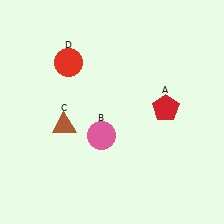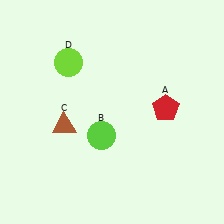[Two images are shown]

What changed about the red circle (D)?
In Image 1, D is red. In Image 2, it changed to lime.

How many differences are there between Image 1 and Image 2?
There are 2 differences between the two images.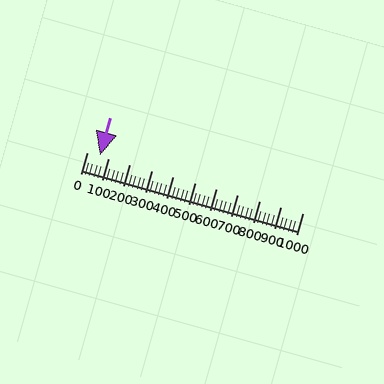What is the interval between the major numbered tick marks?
The major tick marks are spaced 100 units apart.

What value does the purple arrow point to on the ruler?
The purple arrow points to approximately 60.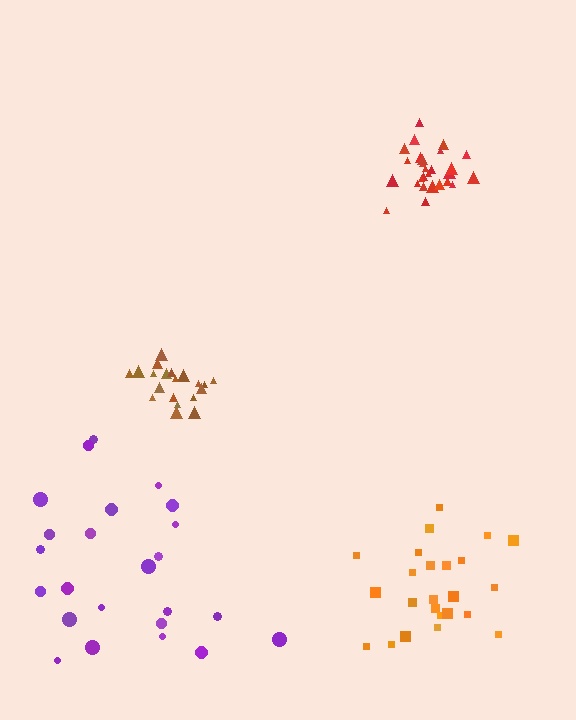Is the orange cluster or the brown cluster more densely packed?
Brown.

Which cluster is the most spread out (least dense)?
Purple.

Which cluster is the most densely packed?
Red.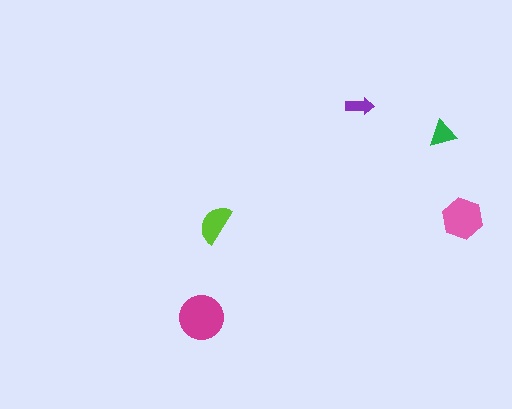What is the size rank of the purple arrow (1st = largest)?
5th.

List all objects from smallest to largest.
The purple arrow, the green triangle, the lime semicircle, the pink hexagon, the magenta circle.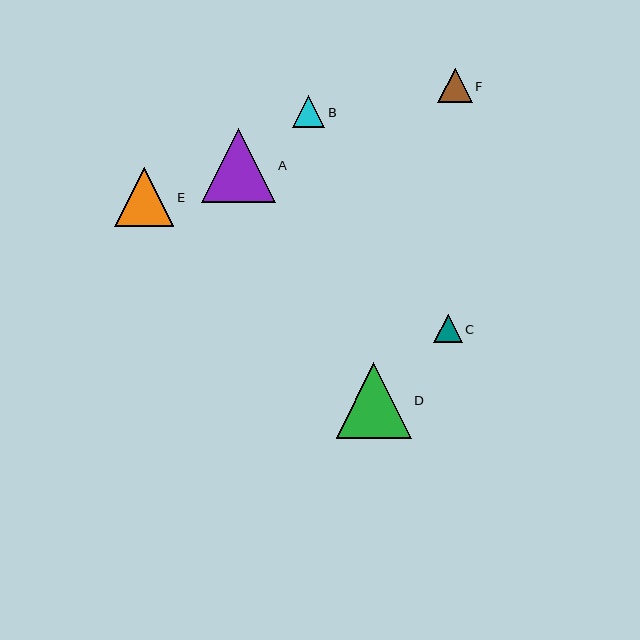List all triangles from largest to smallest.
From largest to smallest: D, A, E, F, B, C.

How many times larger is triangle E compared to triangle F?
Triangle E is approximately 1.7 times the size of triangle F.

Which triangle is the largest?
Triangle D is the largest with a size of approximately 75 pixels.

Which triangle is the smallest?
Triangle C is the smallest with a size of approximately 29 pixels.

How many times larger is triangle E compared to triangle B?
Triangle E is approximately 1.8 times the size of triangle B.